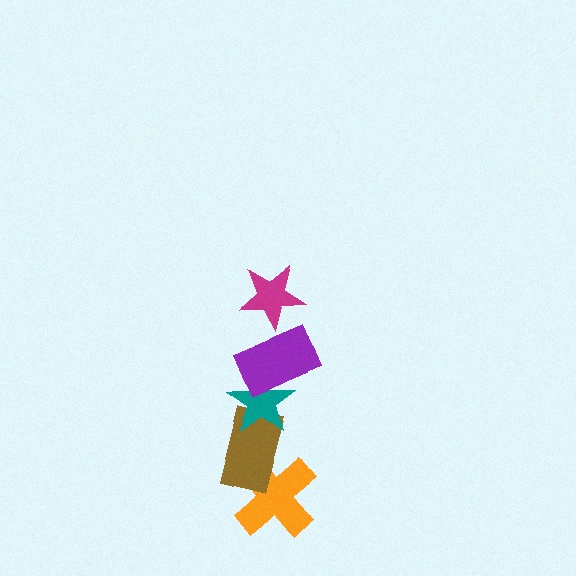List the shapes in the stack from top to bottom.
From top to bottom: the magenta star, the purple rectangle, the teal star, the brown rectangle, the orange cross.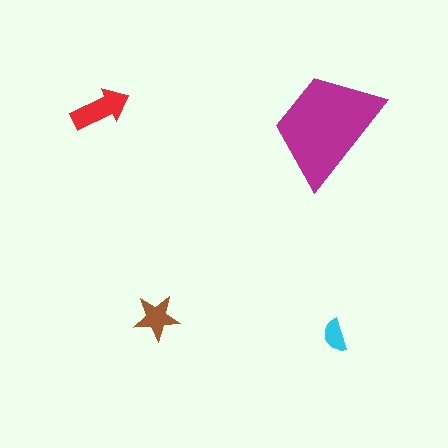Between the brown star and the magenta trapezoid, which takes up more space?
The magenta trapezoid.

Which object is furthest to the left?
The red arrow is leftmost.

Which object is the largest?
The magenta trapezoid.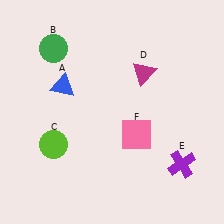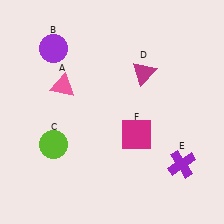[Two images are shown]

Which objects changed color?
A changed from blue to pink. B changed from green to purple. F changed from pink to magenta.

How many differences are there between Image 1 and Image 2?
There are 3 differences between the two images.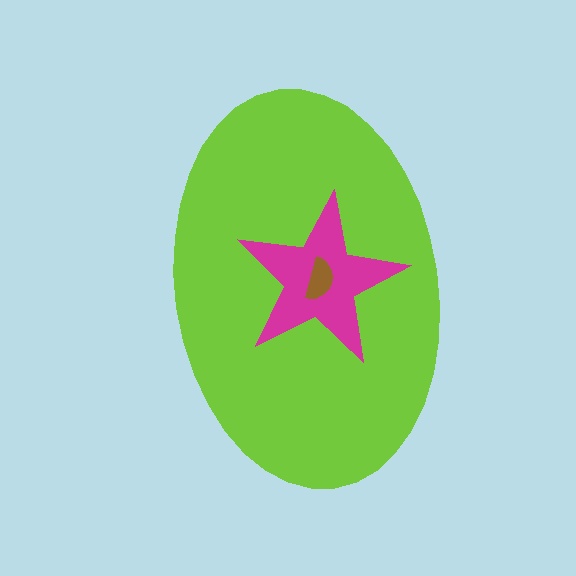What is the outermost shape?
The lime ellipse.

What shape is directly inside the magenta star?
The brown semicircle.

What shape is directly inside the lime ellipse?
The magenta star.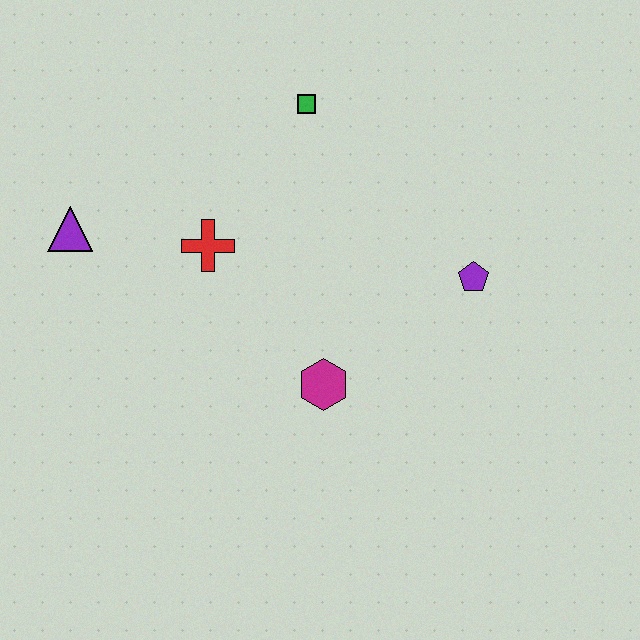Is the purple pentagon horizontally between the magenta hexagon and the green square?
No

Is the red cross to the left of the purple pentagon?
Yes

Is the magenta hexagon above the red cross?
No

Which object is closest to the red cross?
The purple triangle is closest to the red cross.